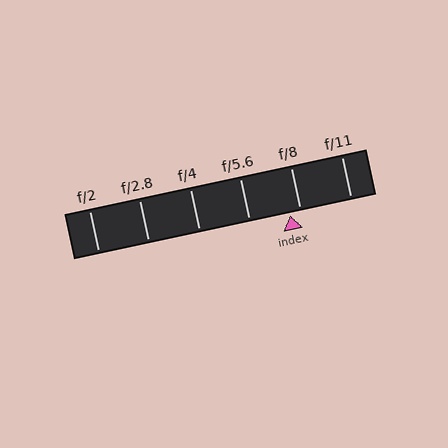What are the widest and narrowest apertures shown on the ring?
The widest aperture shown is f/2 and the narrowest is f/11.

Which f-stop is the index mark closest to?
The index mark is closest to f/8.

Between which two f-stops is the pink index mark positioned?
The index mark is between f/5.6 and f/8.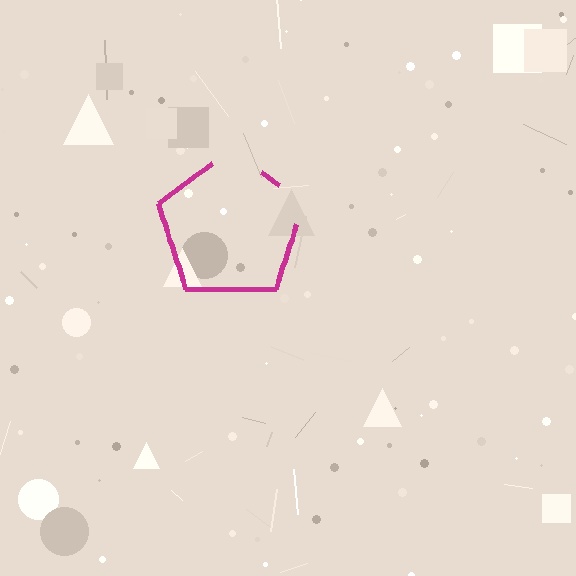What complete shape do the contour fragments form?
The contour fragments form a pentagon.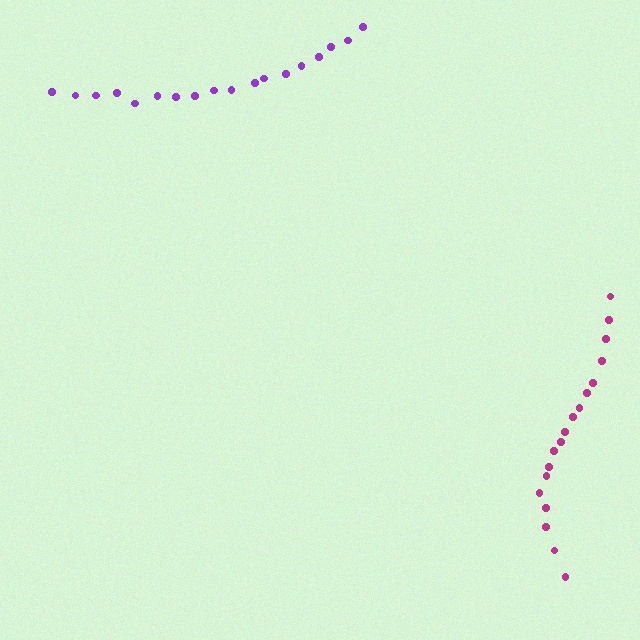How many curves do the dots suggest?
There are 2 distinct paths.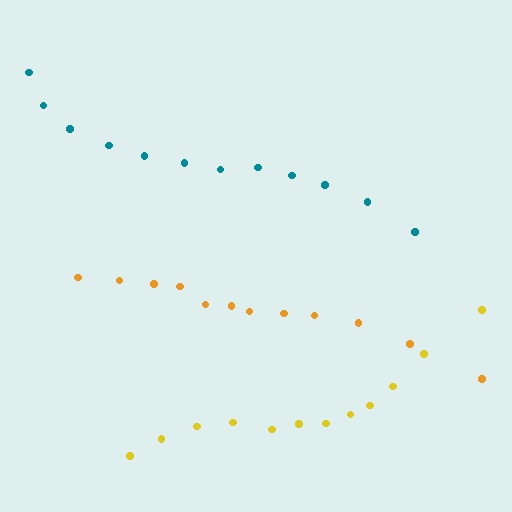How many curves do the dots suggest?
There are 3 distinct paths.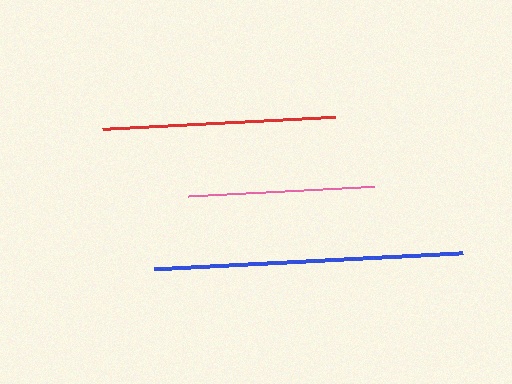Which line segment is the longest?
The blue line is the longest at approximately 309 pixels.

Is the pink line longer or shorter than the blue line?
The blue line is longer than the pink line.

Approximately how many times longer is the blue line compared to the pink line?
The blue line is approximately 1.7 times the length of the pink line.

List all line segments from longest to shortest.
From longest to shortest: blue, red, pink.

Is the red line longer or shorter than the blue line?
The blue line is longer than the red line.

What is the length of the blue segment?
The blue segment is approximately 309 pixels long.